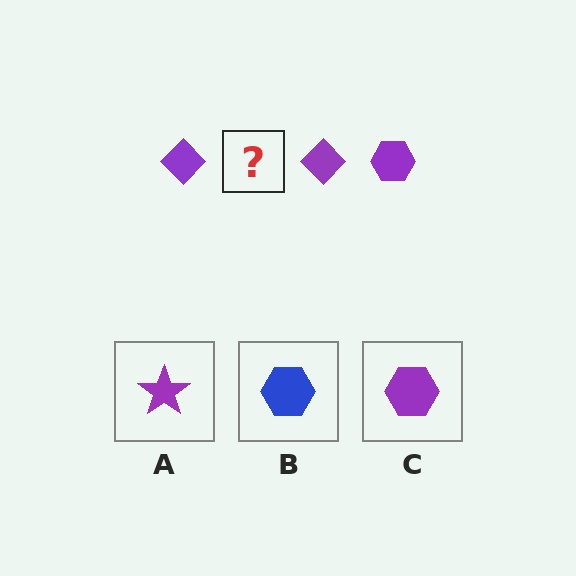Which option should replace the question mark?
Option C.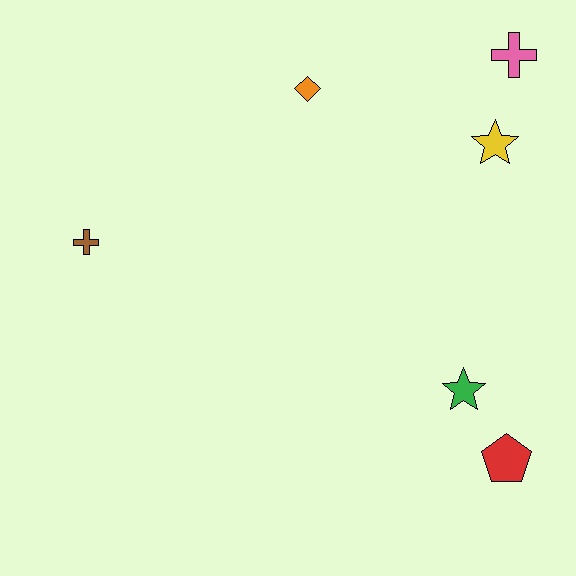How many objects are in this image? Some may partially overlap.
There are 6 objects.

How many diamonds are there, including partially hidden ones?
There is 1 diamond.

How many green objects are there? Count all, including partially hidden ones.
There is 1 green object.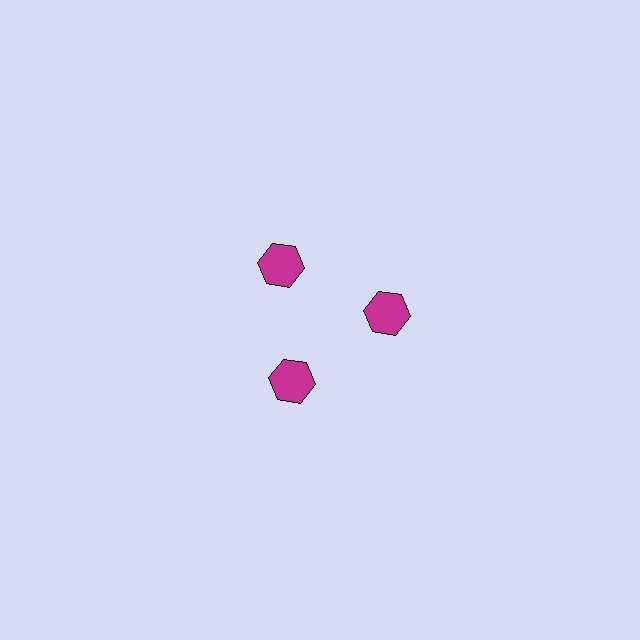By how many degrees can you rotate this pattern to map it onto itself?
The pattern maps onto itself every 120 degrees of rotation.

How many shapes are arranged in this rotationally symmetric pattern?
There are 3 shapes, arranged in 3 groups of 1.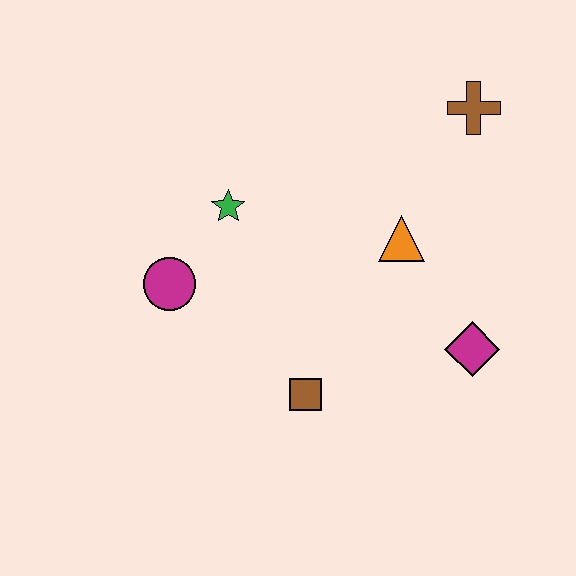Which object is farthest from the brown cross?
The magenta circle is farthest from the brown cross.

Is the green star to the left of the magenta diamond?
Yes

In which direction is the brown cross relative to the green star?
The brown cross is to the right of the green star.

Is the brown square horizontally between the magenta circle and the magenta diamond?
Yes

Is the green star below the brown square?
No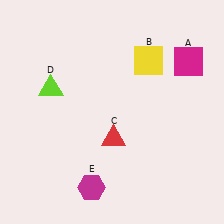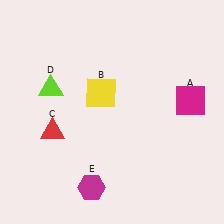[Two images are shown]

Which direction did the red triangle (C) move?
The red triangle (C) moved left.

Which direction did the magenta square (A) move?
The magenta square (A) moved down.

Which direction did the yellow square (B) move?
The yellow square (B) moved left.